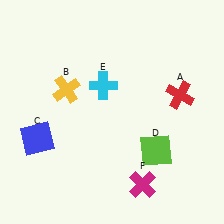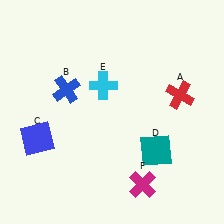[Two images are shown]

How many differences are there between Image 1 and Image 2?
There are 2 differences between the two images.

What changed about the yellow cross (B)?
In Image 1, B is yellow. In Image 2, it changed to blue.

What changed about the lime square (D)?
In Image 1, D is lime. In Image 2, it changed to teal.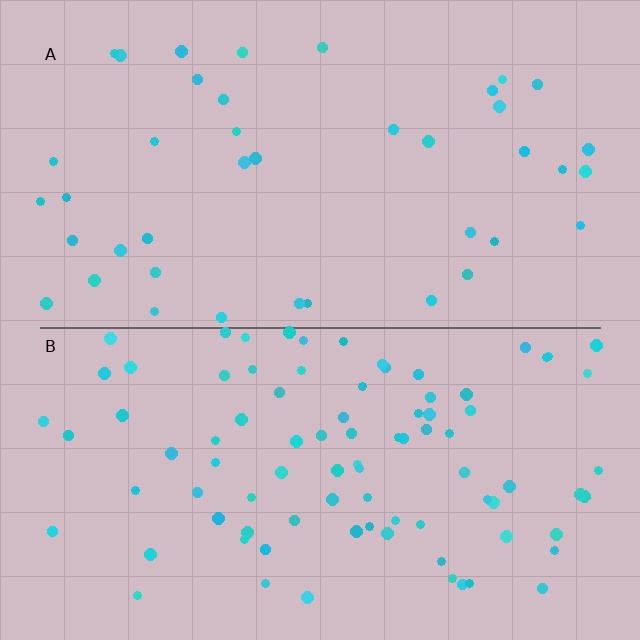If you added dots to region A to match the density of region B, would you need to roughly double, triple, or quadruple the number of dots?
Approximately double.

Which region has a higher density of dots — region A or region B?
B (the bottom).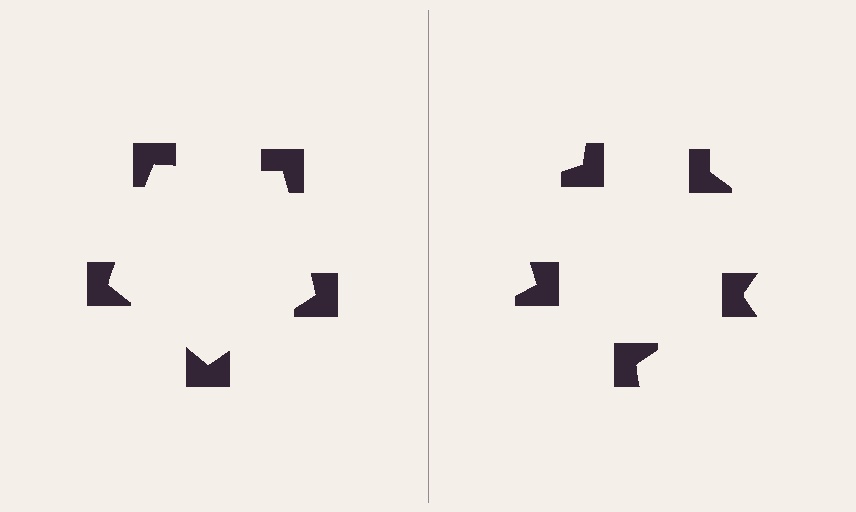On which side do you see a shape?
An illusory pentagon appears on the left side. On the right side the wedge cuts are rotated, so no coherent shape forms.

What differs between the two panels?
The notched squares are positioned identically on both sides; only the wedge orientations differ. On the left they align to a pentagon; on the right they are misaligned.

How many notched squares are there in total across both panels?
10 — 5 on each side.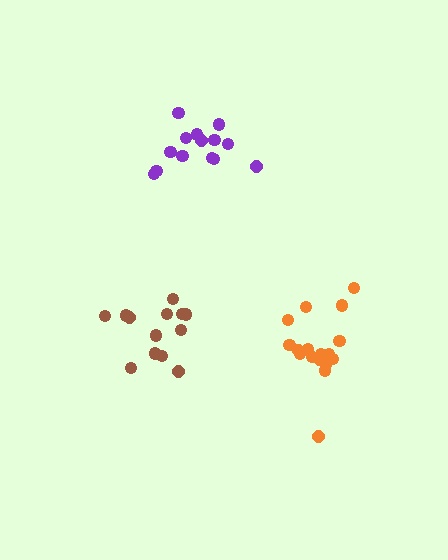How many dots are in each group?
Group 1: 14 dots, Group 2: 14 dots, Group 3: 17 dots (45 total).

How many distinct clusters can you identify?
There are 3 distinct clusters.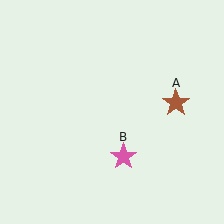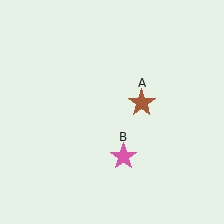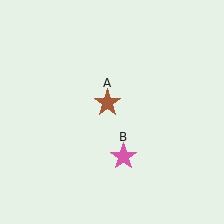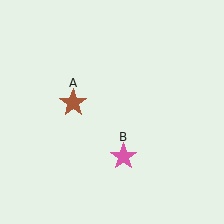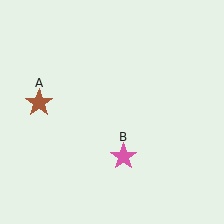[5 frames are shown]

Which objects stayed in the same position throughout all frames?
Pink star (object B) remained stationary.